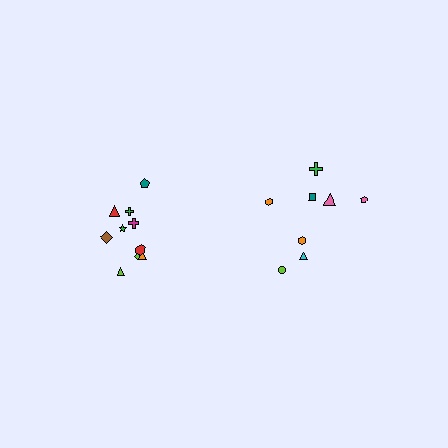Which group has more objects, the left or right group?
The left group.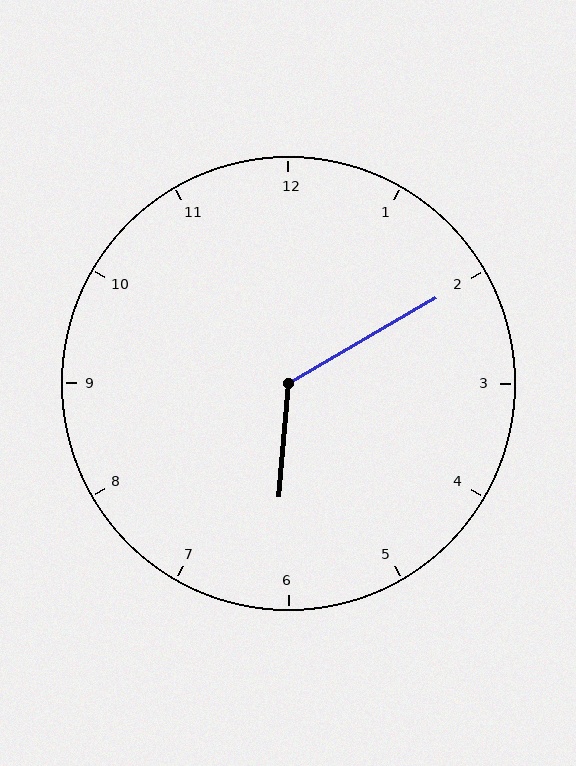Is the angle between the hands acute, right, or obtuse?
It is obtuse.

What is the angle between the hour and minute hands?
Approximately 125 degrees.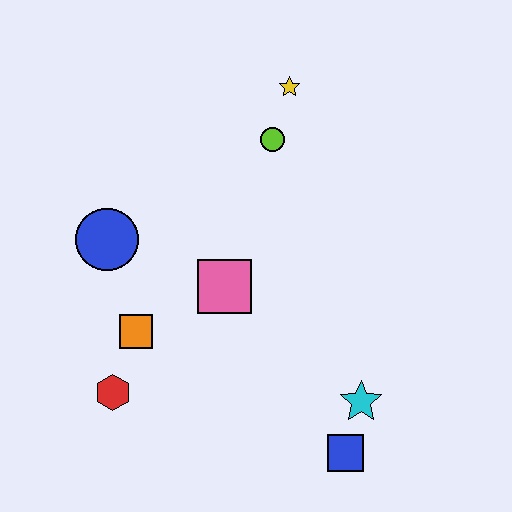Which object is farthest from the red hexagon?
The yellow star is farthest from the red hexagon.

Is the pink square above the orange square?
Yes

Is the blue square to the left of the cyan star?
Yes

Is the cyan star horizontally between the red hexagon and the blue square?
No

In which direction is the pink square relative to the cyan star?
The pink square is to the left of the cyan star.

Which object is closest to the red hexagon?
The orange square is closest to the red hexagon.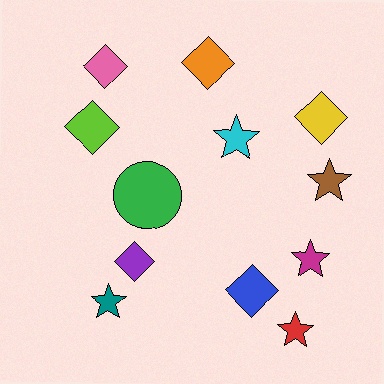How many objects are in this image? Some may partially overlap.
There are 12 objects.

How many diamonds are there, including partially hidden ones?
There are 6 diamonds.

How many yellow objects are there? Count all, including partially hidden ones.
There is 1 yellow object.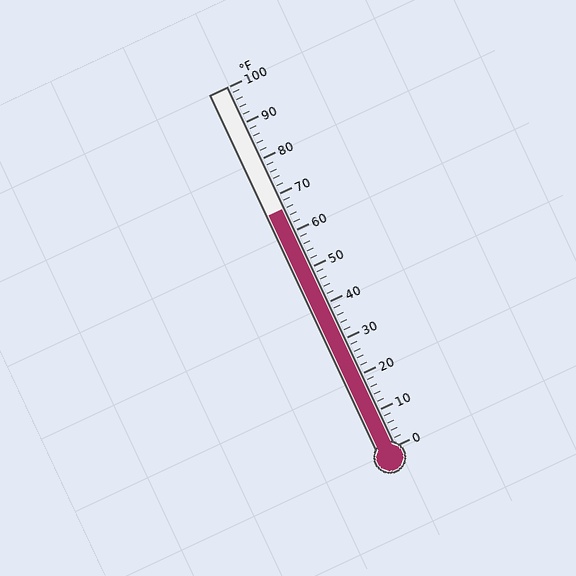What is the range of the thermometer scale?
The thermometer scale ranges from 0°F to 100°F.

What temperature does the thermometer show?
The thermometer shows approximately 66°F.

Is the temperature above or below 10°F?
The temperature is above 10°F.